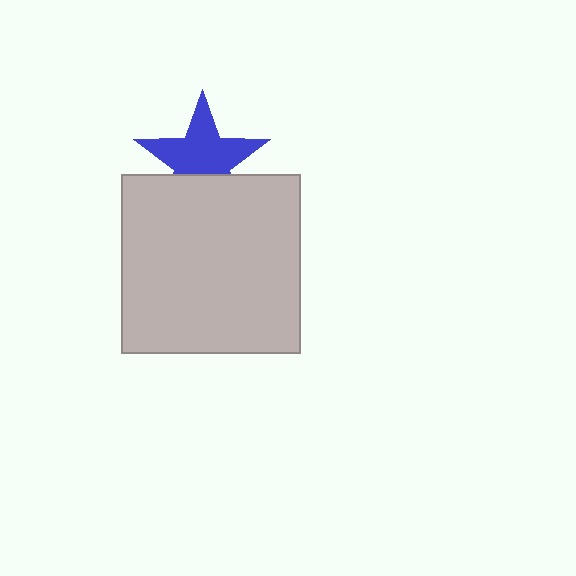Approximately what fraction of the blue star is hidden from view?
Roughly 33% of the blue star is hidden behind the light gray square.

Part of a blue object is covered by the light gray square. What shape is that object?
It is a star.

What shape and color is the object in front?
The object in front is a light gray square.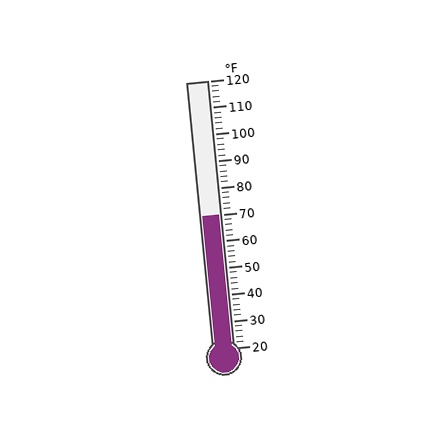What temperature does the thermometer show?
The thermometer shows approximately 70°F.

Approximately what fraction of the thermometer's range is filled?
The thermometer is filled to approximately 50% of its range.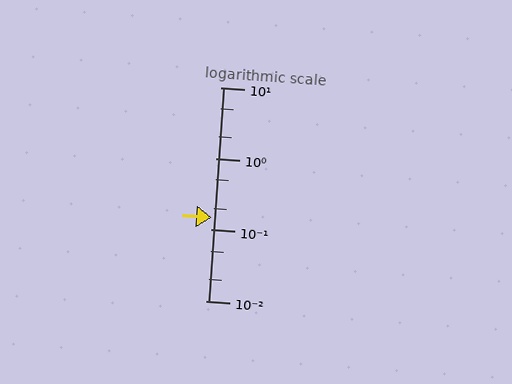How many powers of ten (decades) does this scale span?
The scale spans 3 decades, from 0.01 to 10.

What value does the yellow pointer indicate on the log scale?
The pointer indicates approximately 0.15.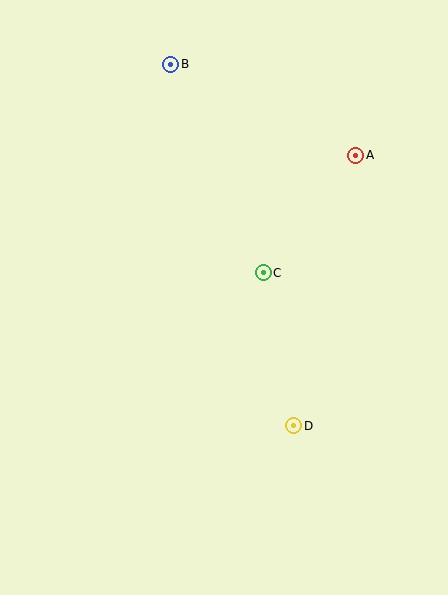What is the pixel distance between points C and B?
The distance between C and B is 228 pixels.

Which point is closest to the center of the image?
Point C at (263, 273) is closest to the center.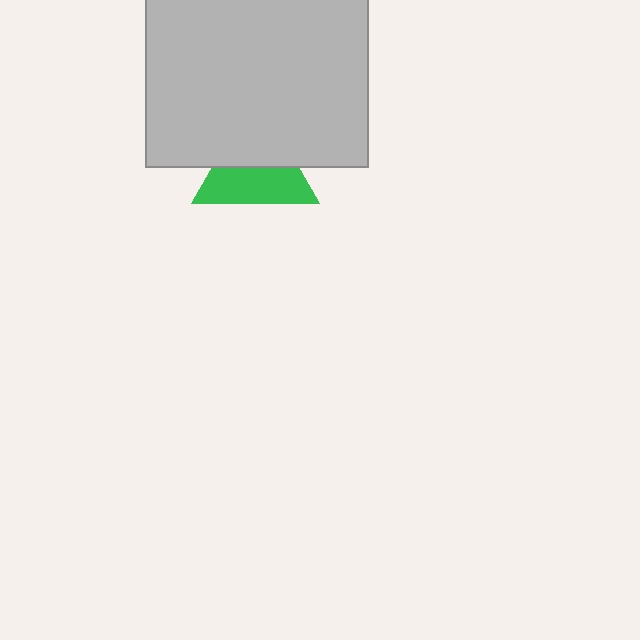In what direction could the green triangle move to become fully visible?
The green triangle could move down. That would shift it out from behind the light gray square entirely.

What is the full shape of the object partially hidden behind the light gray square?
The partially hidden object is a green triangle.